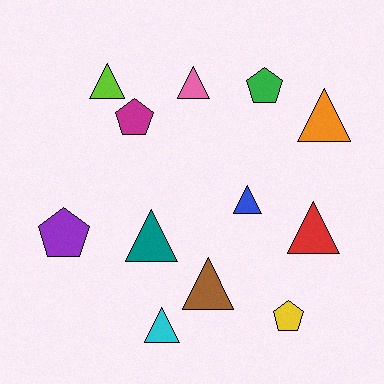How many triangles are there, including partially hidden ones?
There are 8 triangles.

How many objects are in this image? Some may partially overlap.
There are 12 objects.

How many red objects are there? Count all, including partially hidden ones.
There is 1 red object.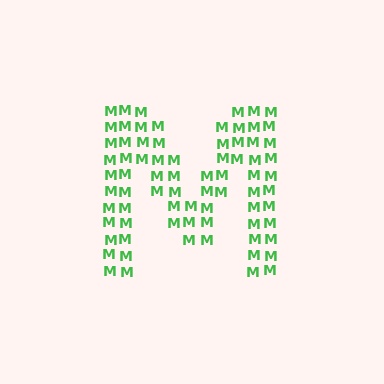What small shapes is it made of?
It is made of small letter M's.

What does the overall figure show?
The overall figure shows the letter M.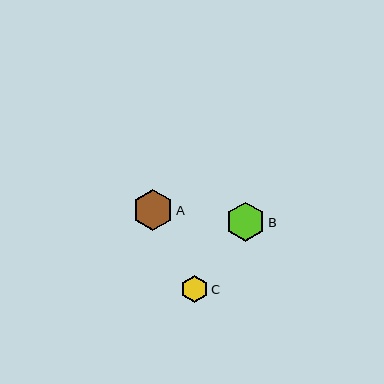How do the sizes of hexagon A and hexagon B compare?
Hexagon A and hexagon B are approximately the same size.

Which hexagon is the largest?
Hexagon A is the largest with a size of approximately 41 pixels.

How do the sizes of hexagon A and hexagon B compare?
Hexagon A and hexagon B are approximately the same size.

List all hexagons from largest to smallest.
From largest to smallest: A, B, C.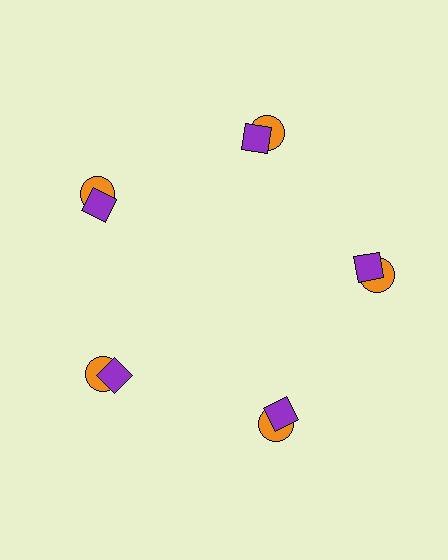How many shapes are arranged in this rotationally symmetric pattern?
There are 10 shapes, arranged in 5 groups of 2.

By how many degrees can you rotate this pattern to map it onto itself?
The pattern maps onto itself every 72 degrees of rotation.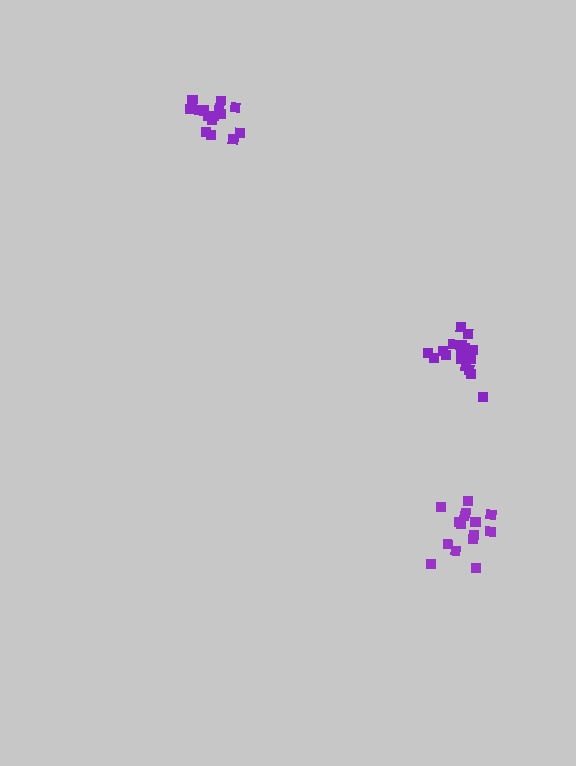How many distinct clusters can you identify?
There are 3 distinct clusters.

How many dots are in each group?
Group 1: 18 dots, Group 2: 15 dots, Group 3: 15 dots (48 total).